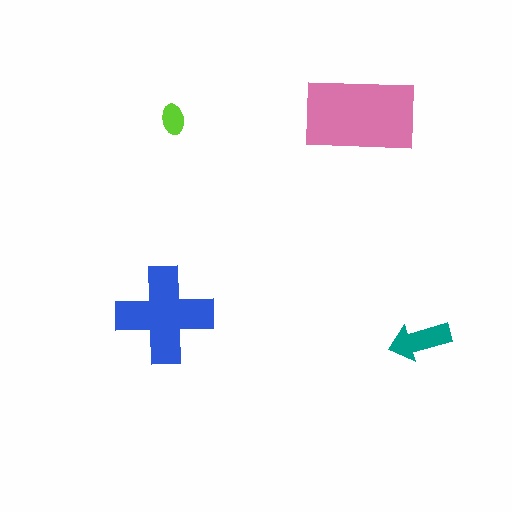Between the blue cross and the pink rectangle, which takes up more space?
The pink rectangle.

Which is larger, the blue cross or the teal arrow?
The blue cross.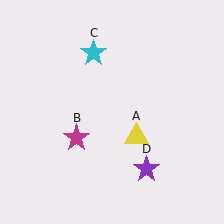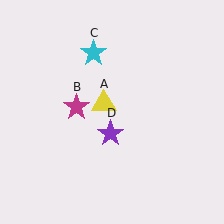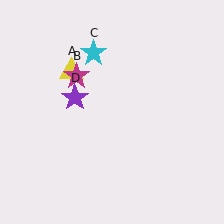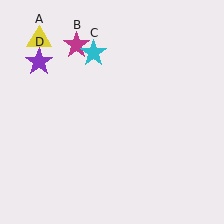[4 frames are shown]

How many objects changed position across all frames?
3 objects changed position: yellow triangle (object A), magenta star (object B), purple star (object D).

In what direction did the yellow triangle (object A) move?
The yellow triangle (object A) moved up and to the left.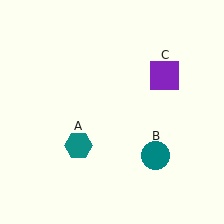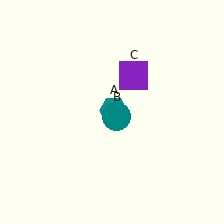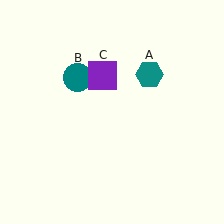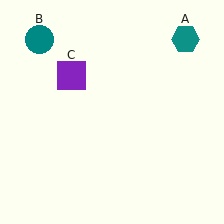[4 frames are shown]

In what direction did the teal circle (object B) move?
The teal circle (object B) moved up and to the left.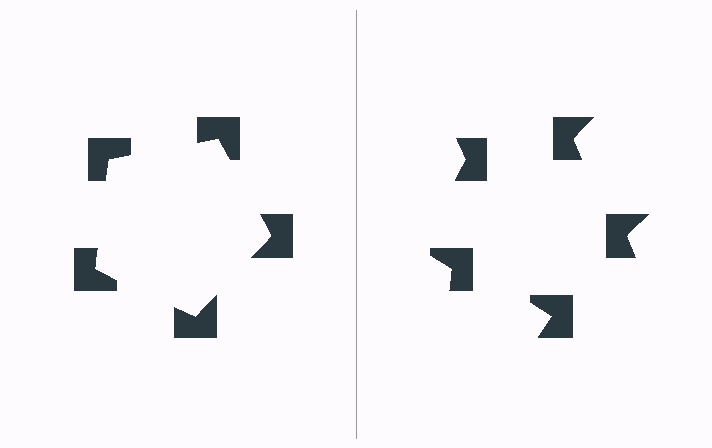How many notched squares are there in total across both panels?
10 — 5 on each side.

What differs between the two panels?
The notched squares are positioned identically on both sides; only the wedge orientations differ. On the left they align to a pentagon; on the right they are misaligned.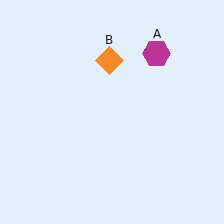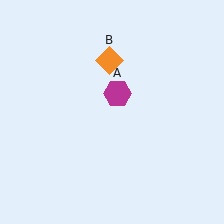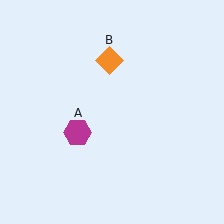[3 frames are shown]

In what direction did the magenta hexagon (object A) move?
The magenta hexagon (object A) moved down and to the left.